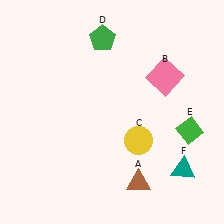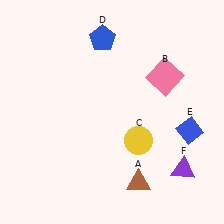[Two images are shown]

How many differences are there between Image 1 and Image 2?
There are 3 differences between the two images.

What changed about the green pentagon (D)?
In Image 1, D is green. In Image 2, it changed to blue.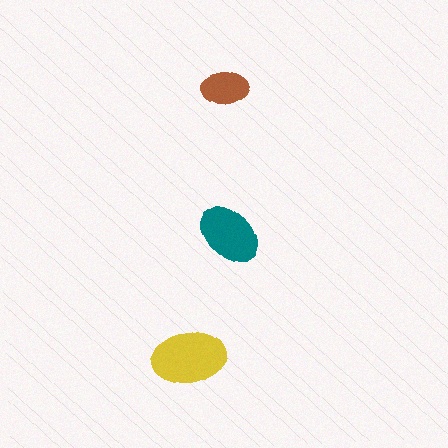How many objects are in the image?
There are 3 objects in the image.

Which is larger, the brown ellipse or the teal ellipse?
The teal one.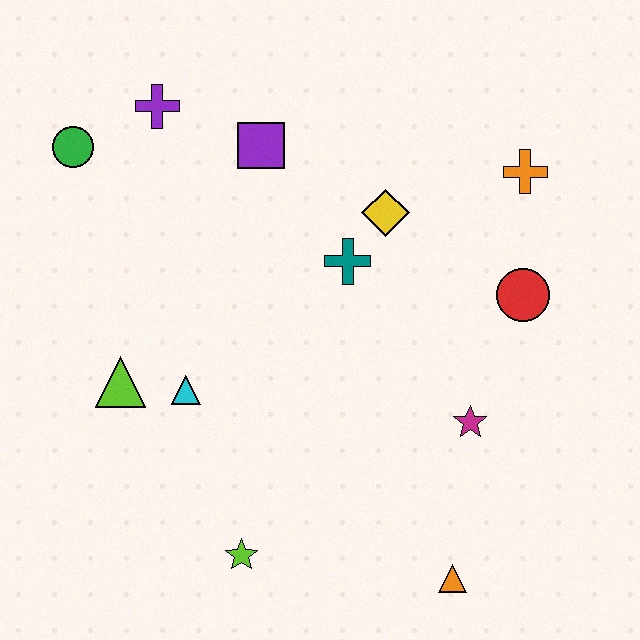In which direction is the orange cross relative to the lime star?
The orange cross is above the lime star.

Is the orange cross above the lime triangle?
Yes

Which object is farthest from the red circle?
The green circle is farthest from the red circle.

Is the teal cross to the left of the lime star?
No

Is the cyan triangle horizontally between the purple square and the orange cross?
No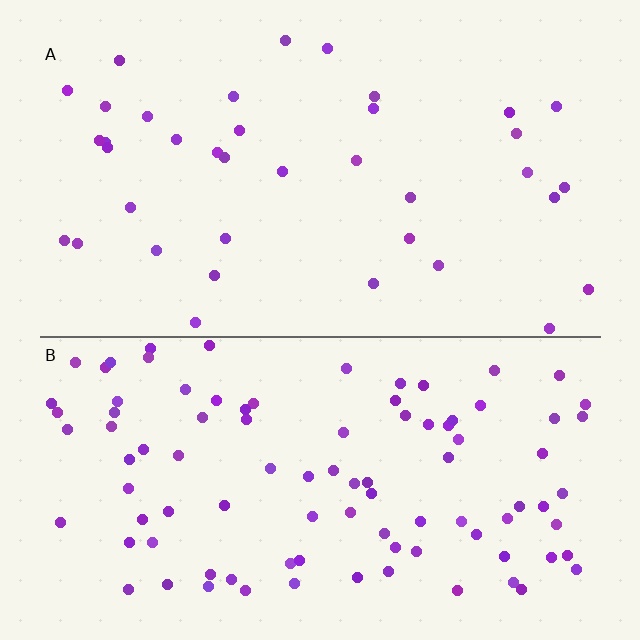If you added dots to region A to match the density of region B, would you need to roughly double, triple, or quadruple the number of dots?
Approximately triple.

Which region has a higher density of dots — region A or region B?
B (the bottom).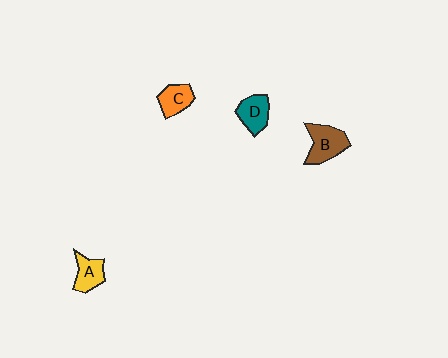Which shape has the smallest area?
Shape C (orange).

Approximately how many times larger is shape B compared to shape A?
Approximately 1.3 times.